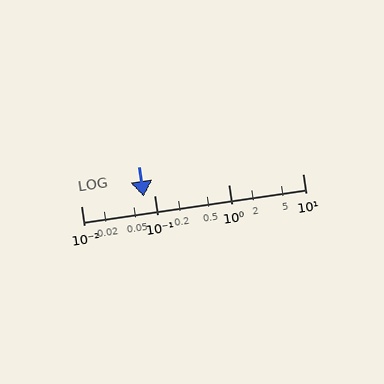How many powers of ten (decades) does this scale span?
The scale spans 3 decades, from 0.01 to 10.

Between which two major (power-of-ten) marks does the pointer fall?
The pointer is between 0.01 and 0.1.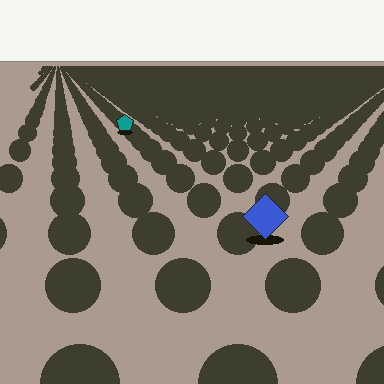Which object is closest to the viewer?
The blue diamond is closest. The texture marks near it are larger and more spread out.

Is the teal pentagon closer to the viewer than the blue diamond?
No. The blue diamond is closer — you can tell from the texture gradient: the ground texture is coarser near it.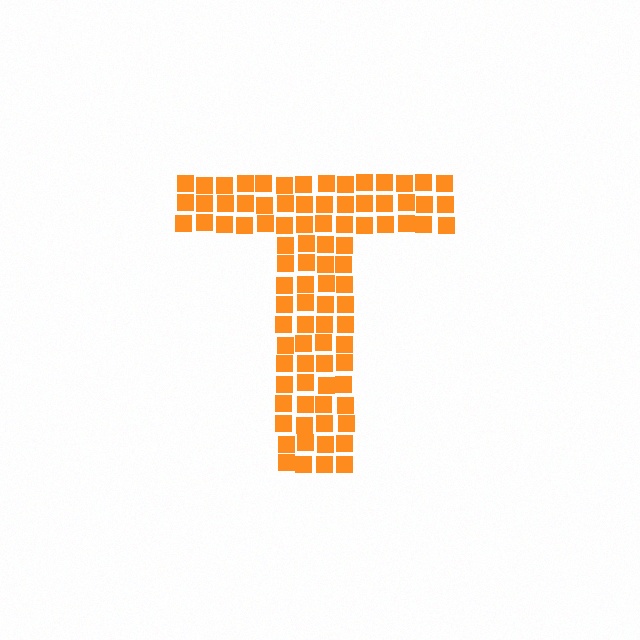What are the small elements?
The small elements are squares.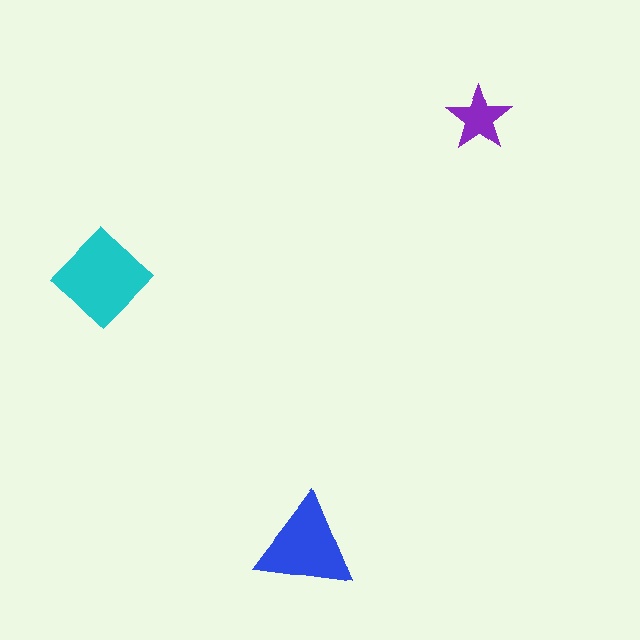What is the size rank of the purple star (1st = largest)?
3rd.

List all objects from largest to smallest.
The cyan diamond, the blue triangle, the purple star.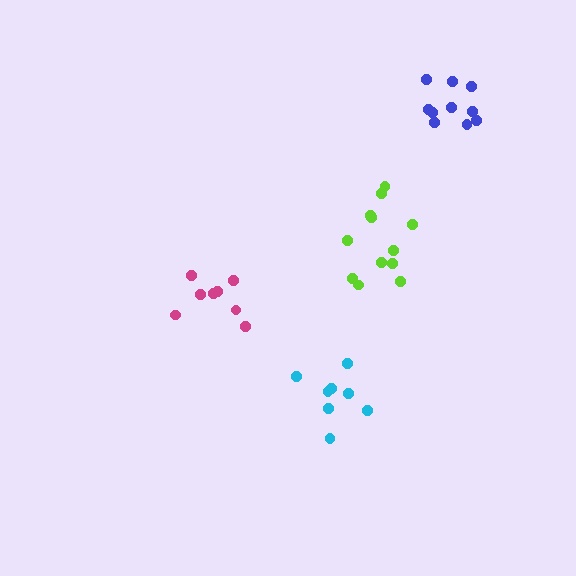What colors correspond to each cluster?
The clusters are colored: blue, lime, cyan, magenta.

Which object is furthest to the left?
The magenta cluster is leftmost.